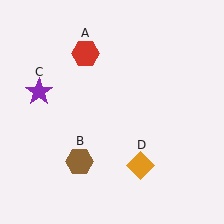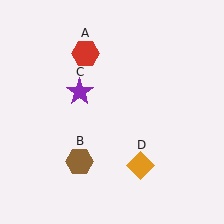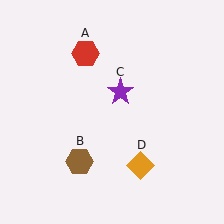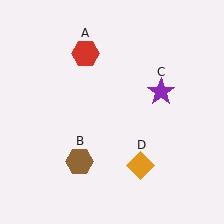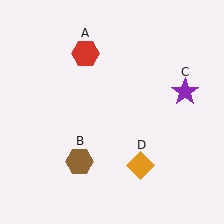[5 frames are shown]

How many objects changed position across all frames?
1 object changed position: purple star (object C).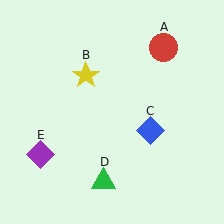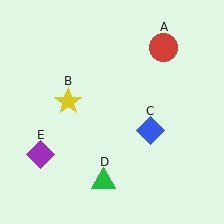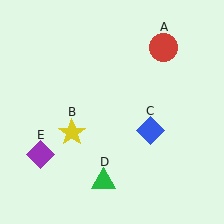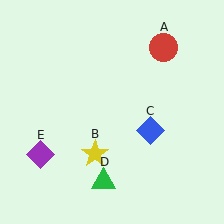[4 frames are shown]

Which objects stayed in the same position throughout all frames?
Red circle (object A) and blue diamond (object C) and green triangle (object D) and purple diamond (object E) remained stationary.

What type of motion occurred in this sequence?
The yellow star (object B) rotated counterclockwise around the center of the scene.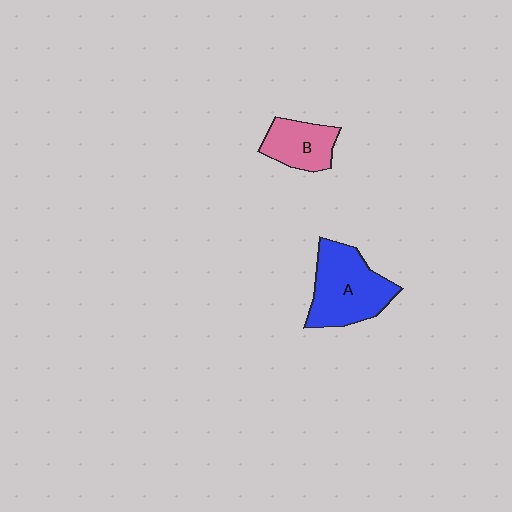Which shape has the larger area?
Shape A (blue).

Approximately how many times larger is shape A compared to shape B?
Approximately 1.7 times.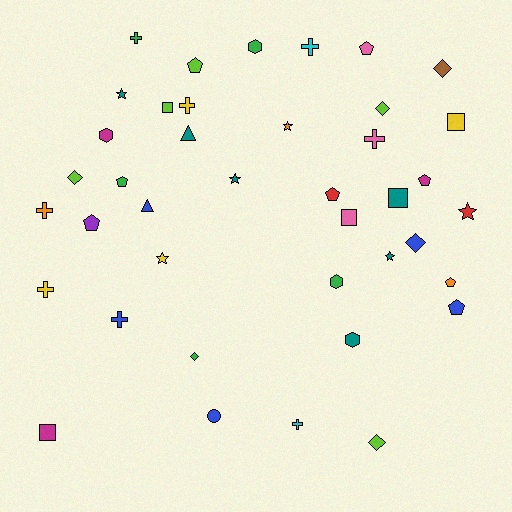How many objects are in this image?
There are 40 objects.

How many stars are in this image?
There are 6 stars.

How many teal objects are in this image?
There are 6 teal objects.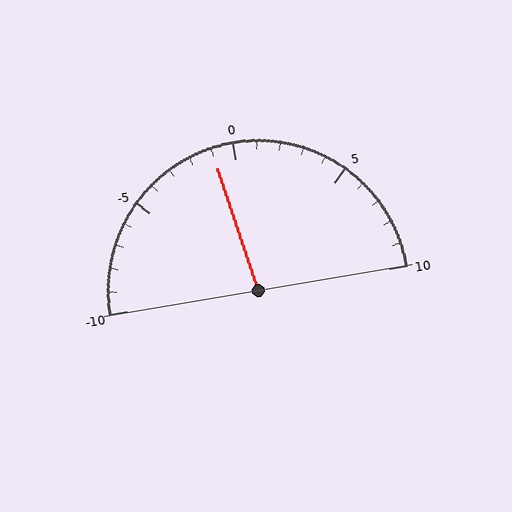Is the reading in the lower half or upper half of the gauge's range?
The reading is in the lower half of the range (-10 to 10).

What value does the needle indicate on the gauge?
The needle indicates approximately -1.